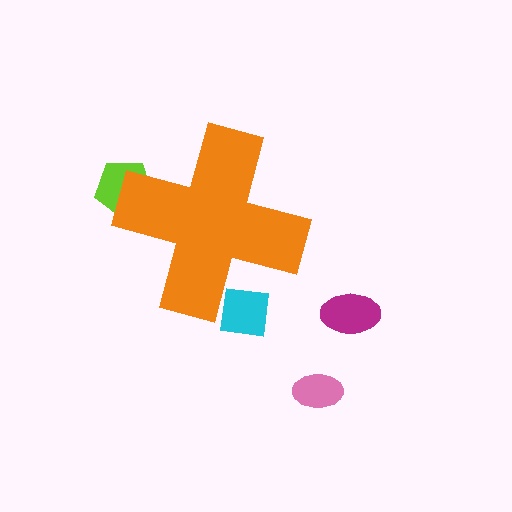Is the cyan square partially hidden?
Yes, the cyan square is partially hidden behind the orange cross.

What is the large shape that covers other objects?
An orange cross.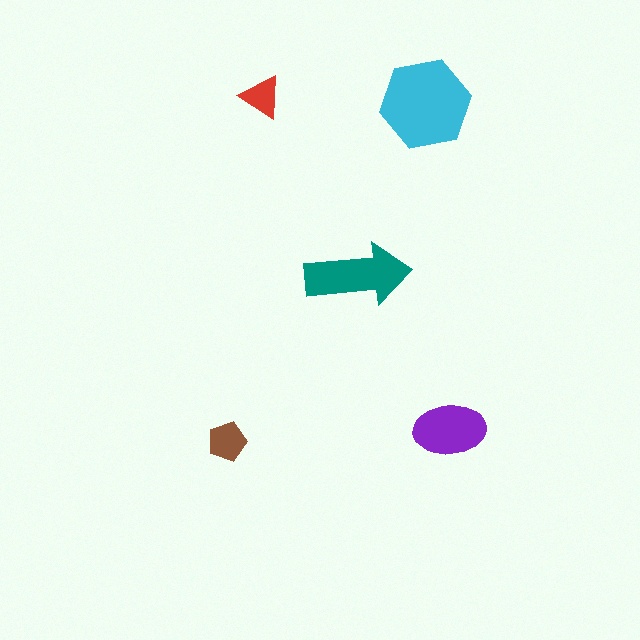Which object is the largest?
The cyan hexagon.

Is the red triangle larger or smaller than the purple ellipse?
Smaller.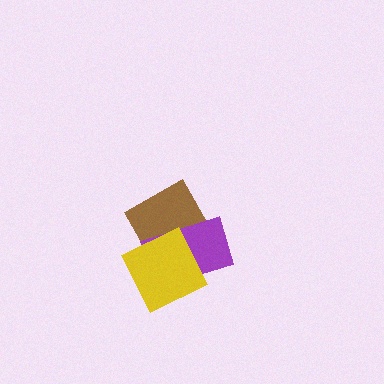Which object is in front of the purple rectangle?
The yellow diamond is in front of the purple rectangle.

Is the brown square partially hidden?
Yes, it is partially covered by another shape.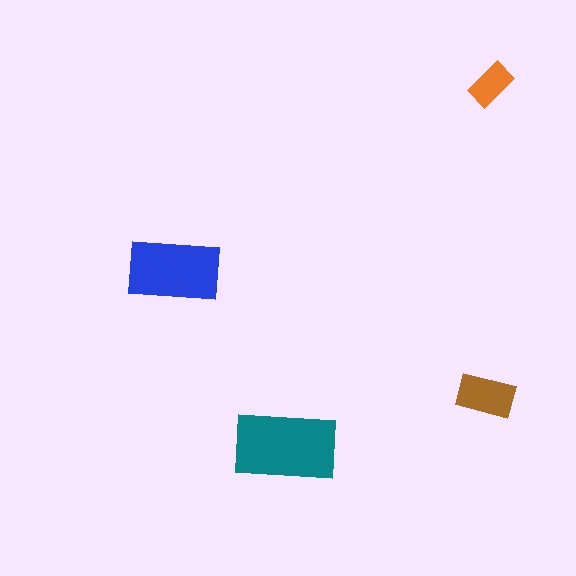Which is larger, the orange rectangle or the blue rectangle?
The blue one.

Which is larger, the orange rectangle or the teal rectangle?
The teal one.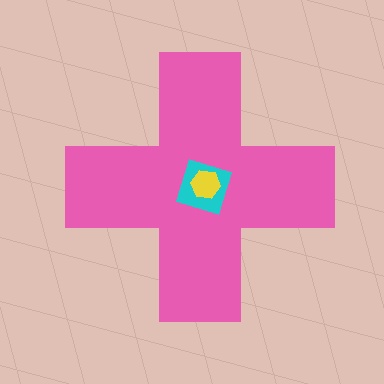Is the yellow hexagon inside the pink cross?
Yes.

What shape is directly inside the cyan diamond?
The yellow hexagon.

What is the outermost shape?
The pink cross.